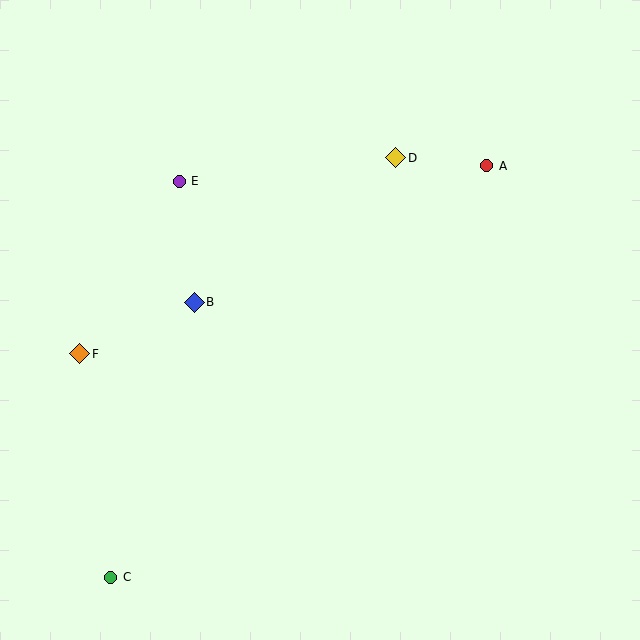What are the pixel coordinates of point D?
Point D is at (395, 158).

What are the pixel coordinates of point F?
Point F is at (80, 354).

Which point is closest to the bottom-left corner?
Point C is closest to the bottom-left corner.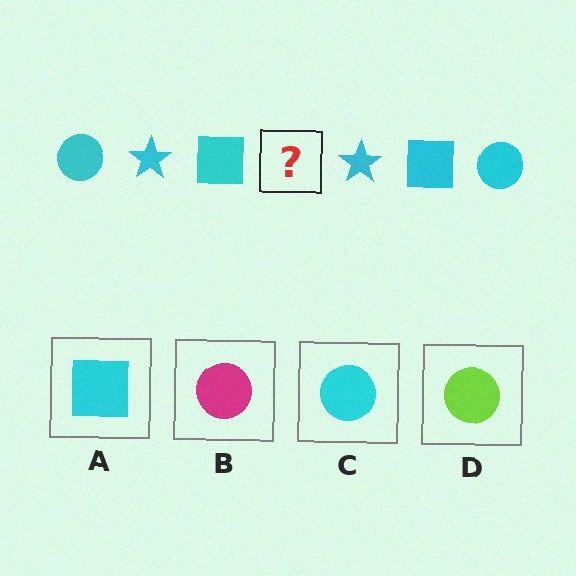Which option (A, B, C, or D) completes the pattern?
C.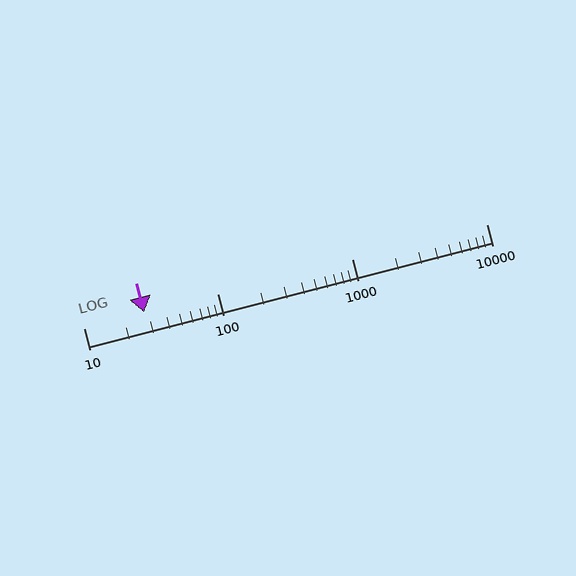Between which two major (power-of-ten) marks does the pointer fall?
The pointer is between 10 and 100.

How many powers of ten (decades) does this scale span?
The scale spans 3 decades, from 10 to 10000.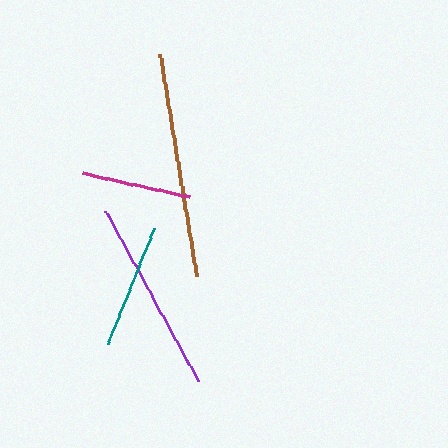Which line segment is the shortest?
The magenta line is the shortest at approximately 109 pixels.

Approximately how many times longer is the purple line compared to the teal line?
The purple line is approximately 1.6 times the length of the teal line.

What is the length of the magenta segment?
The magenta segment is approximately 109 pixels long.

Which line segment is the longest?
The brown line is the longest at approximately 225 pixels.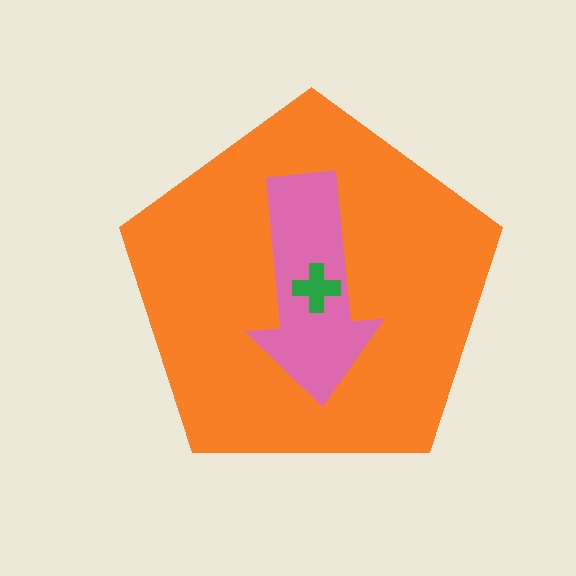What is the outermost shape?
The orange pentagon.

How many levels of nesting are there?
3.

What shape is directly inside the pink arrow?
The green cross.